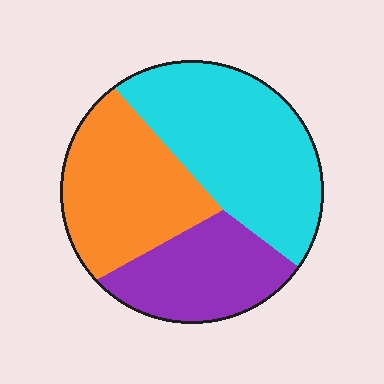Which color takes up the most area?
Cyan, at roughly 45%.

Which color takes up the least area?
Purple, at roughly 25%.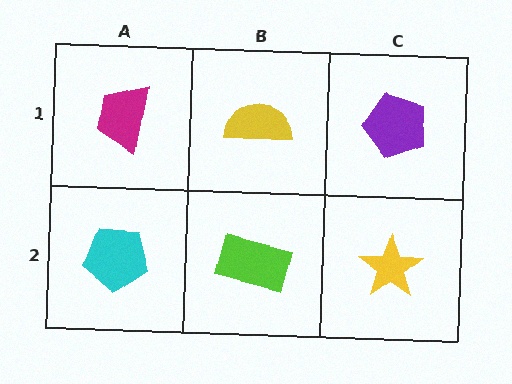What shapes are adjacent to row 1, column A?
A cyan pentagon (row 2, column A), a yellow semicircle (row 1, column B).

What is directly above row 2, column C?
A purple pentagon.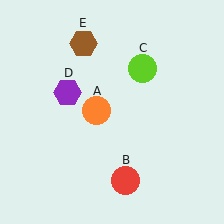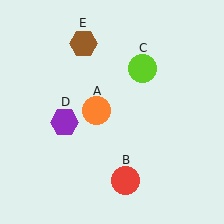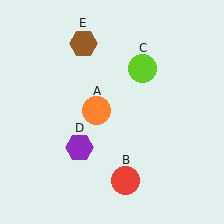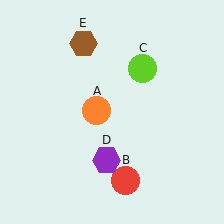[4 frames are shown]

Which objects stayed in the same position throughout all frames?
Orange circle (object A) and red circle (object B) and lime circle (object C) and brown hexagon (object E) remained stationary.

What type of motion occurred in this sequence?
The purple hexagon (object D) rotated counterclockwise around the center of the scene.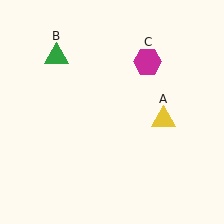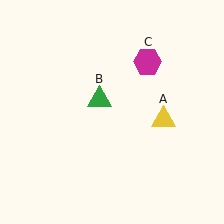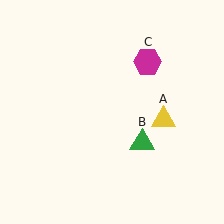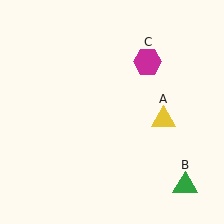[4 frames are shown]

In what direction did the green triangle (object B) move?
The green triangle (object B) moved down and to the right.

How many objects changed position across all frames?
1 object changed position: green triangle (object B).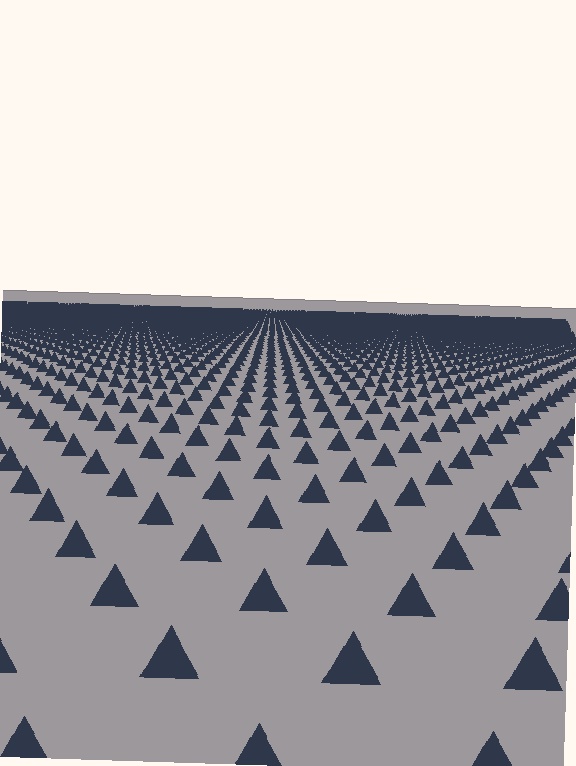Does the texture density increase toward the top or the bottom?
Density increases toward the top.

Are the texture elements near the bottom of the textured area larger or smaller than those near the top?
Larger. Near the bottom, elements are closer to the viewer and appear at a bigger on-screen size.